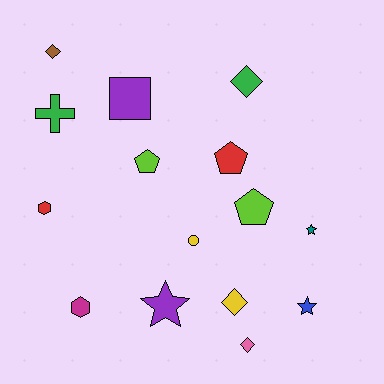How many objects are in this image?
There are 15 objects.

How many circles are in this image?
There is 1 circle.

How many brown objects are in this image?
There is 1 brown object.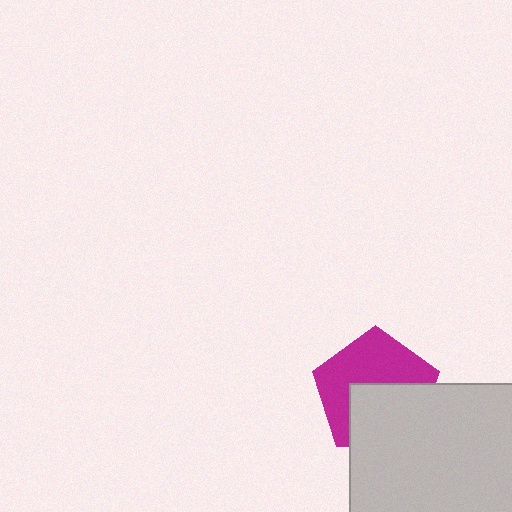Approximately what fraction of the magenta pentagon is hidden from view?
Roughly 45% of the magenta pentagon is hidden behind the light gray square.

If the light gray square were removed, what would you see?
You would see the complete magenta pentagon.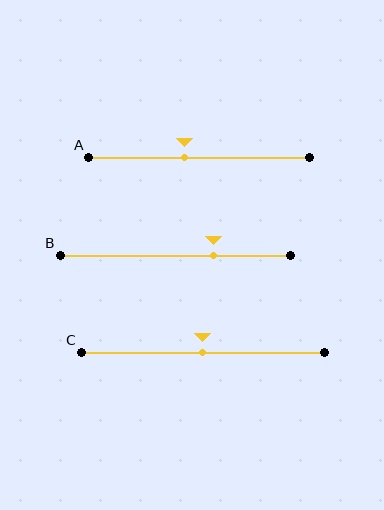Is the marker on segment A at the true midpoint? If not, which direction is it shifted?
No, the marker on segment A is shifted to the left by about 7% of the segment length.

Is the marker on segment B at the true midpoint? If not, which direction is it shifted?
No, the marker on segment B is shifted to the right by about 17% of the segment length.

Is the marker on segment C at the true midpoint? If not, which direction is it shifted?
Yes, the marker on segment C is at the true midpoint.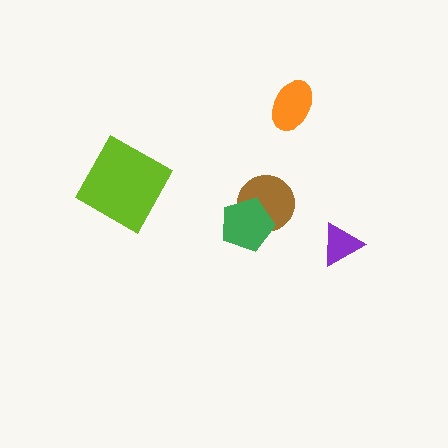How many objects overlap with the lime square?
0 objects overlap with the lime square.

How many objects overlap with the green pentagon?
1 object overlaps with the green pentagon.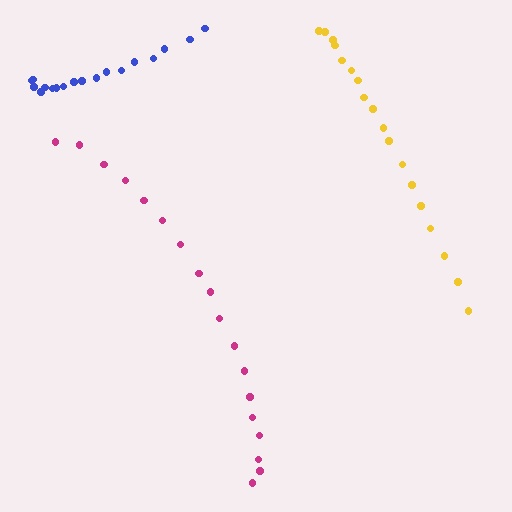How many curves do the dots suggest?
There are 3 distinct paths.